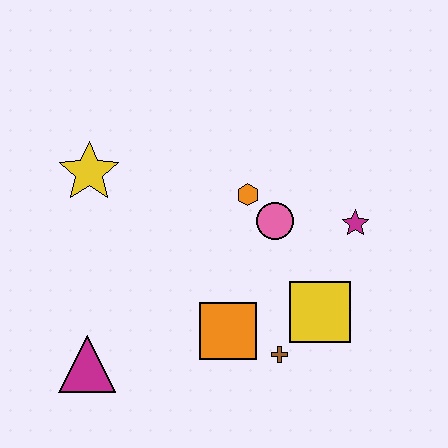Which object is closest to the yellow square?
The brown cross is closest to the yellow square.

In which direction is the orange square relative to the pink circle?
The orange square is below the pink circle.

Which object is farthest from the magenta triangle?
The magenta star is farthest from the magenta triangle.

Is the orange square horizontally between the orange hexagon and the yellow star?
Yes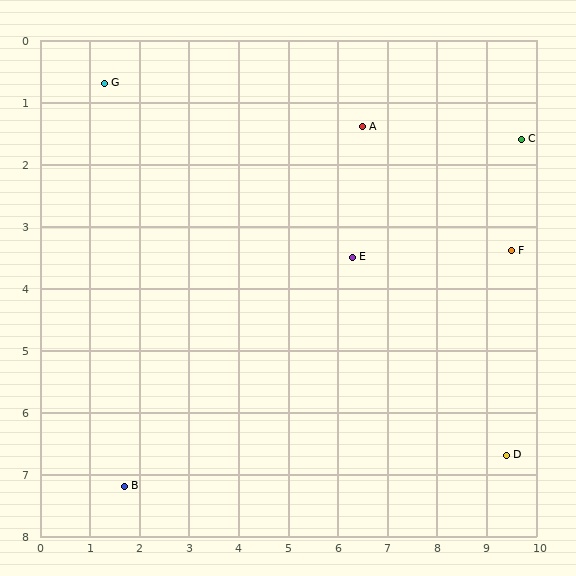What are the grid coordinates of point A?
Point A is at approximately (6.5, 1.4).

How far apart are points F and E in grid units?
Points F and E are about 3.2 grid units apart.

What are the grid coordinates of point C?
Point C is at approximately (9.7, 1.6).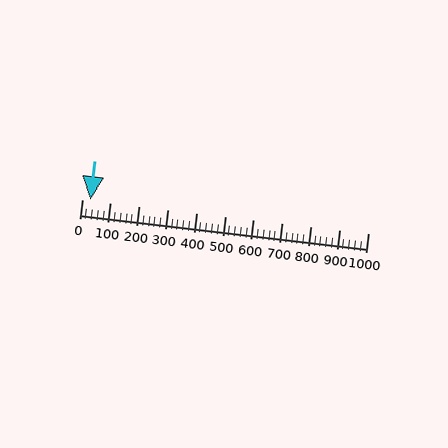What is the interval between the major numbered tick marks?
The major tick marks are spaced 100 units apart.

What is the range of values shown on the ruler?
The ruler shows values from 0 to 1000.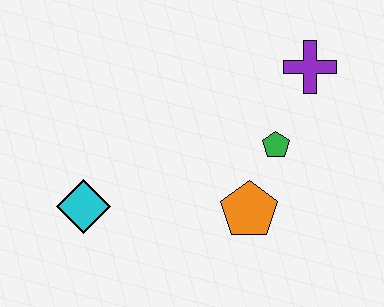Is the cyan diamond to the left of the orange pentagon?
Yes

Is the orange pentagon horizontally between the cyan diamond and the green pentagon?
Yes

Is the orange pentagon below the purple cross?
Yes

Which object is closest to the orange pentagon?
The green pentagon is closest to the orange pentagon.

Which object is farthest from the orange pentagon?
The cyan diamond is farthest from the orange pentagon.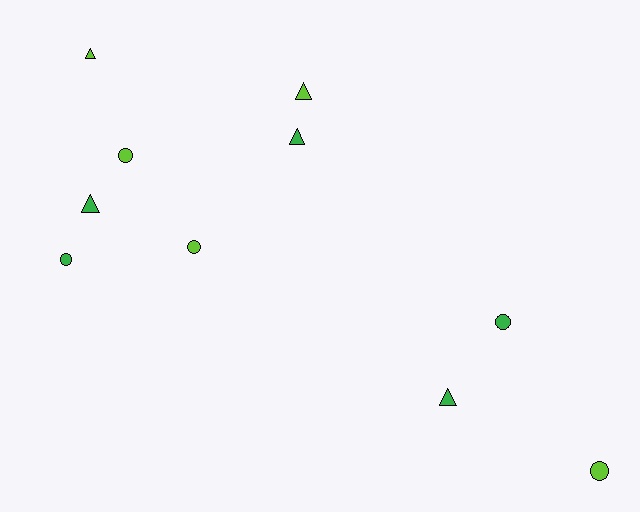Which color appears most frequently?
Lime, with 5 objects.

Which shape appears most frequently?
Circle, with 5 objects.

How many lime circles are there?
There are 3 lime circles.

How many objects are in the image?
There are 10 objects.